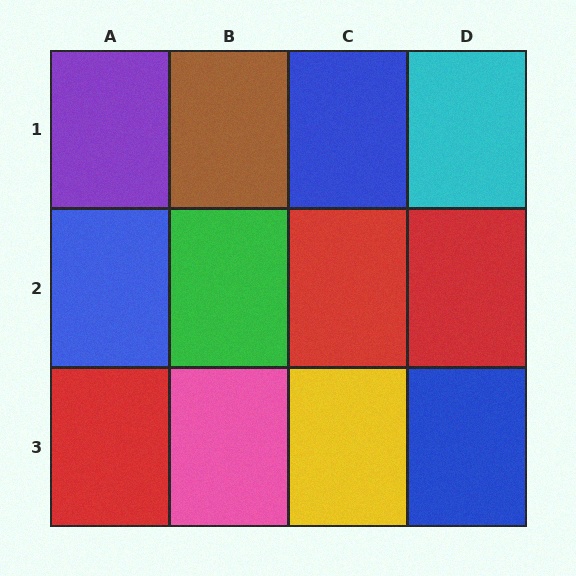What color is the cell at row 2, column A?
Blue.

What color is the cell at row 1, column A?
Purple.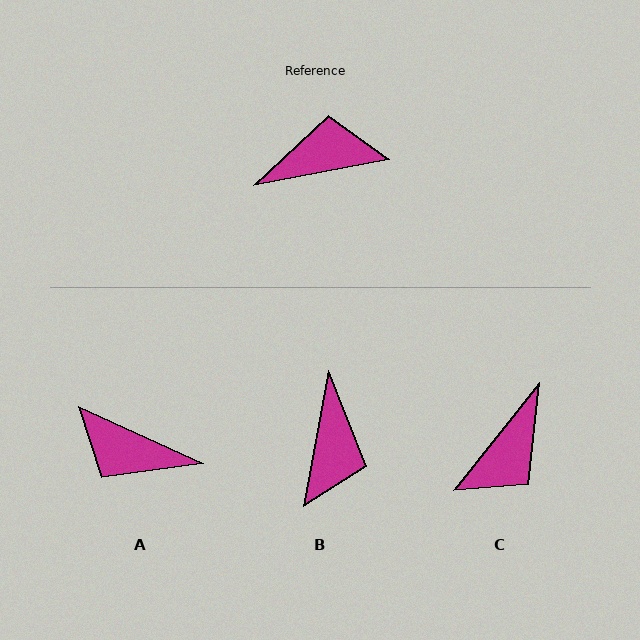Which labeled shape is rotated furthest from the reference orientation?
A, about 145 degrees away.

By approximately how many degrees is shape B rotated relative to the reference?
Approximately 111 degrees clockwise.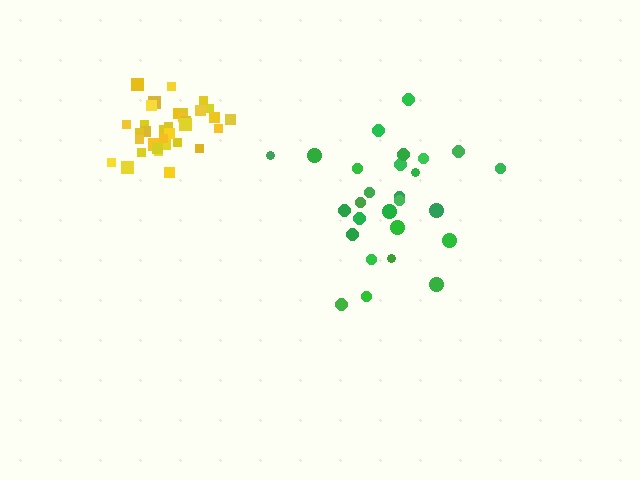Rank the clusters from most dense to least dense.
yellow, green.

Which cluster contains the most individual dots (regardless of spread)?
Yellow (34).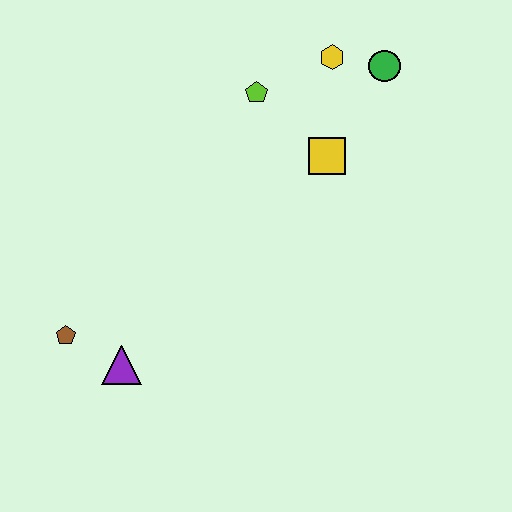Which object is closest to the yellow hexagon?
The green circle is closest to the yellow hexagon.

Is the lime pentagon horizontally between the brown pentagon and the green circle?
Yes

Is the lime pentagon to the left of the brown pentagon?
No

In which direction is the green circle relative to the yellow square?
The green circle is above the yellow square.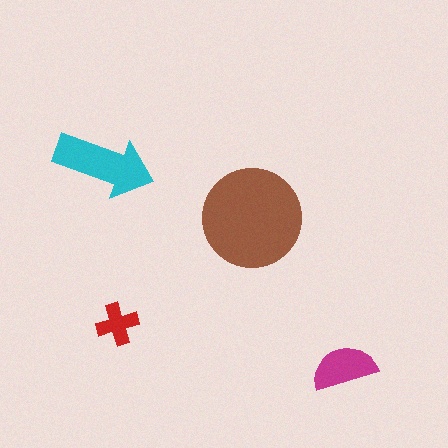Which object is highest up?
The cyan arrow is topmost.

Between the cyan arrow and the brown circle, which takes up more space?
The brown circle.